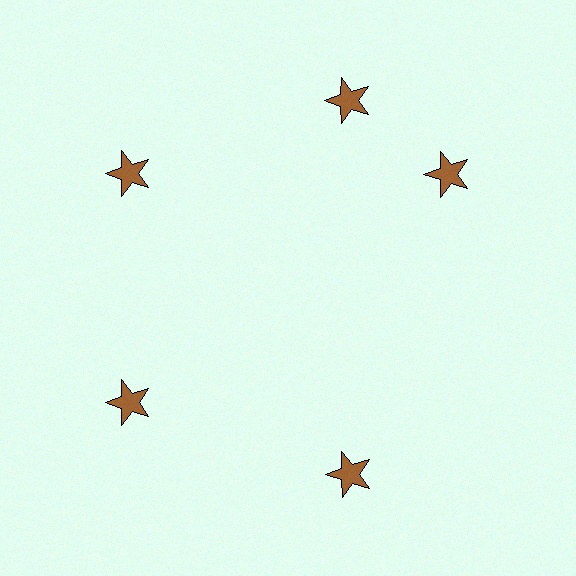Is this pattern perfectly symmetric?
No. The 5 brown stars are arranged in a ring, but one element near the 3 o'clock position is rotated out of alignment along the ring, breaking the 5-fold rotational symmetry.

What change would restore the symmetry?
The symmetry would be restored by rotating it back into even spacing with its neighbors so that all 5 stars sit at equal angles and equal distance from the center.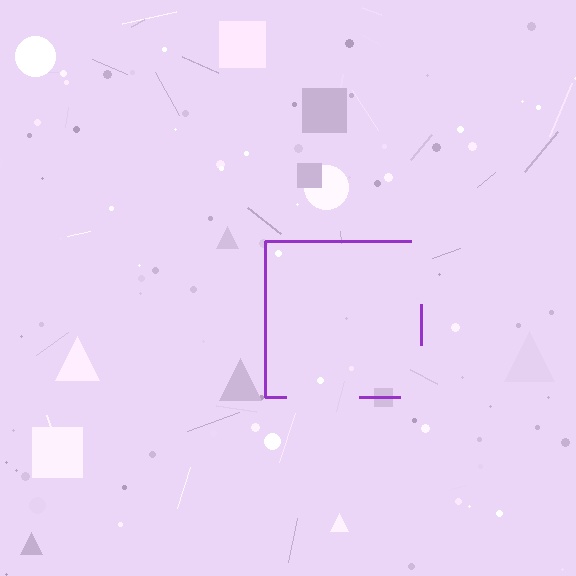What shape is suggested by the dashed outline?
The dashed outline suggests a square.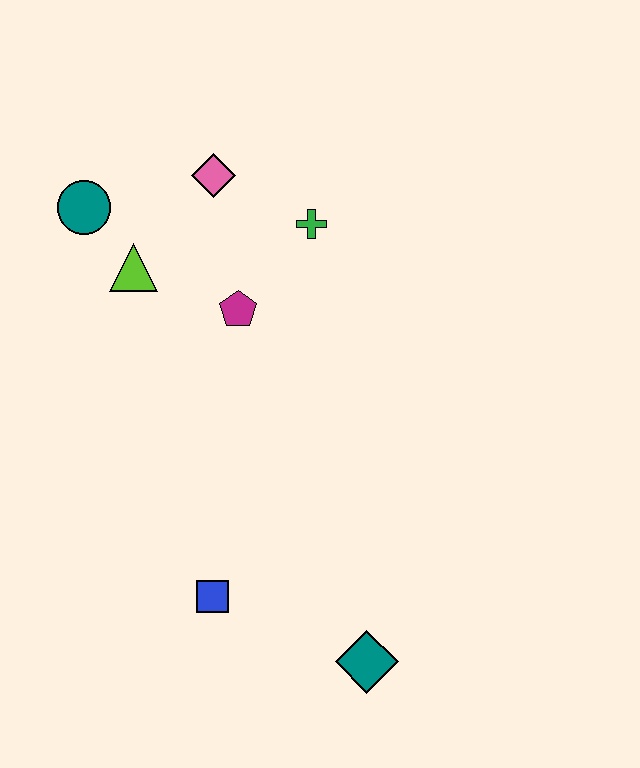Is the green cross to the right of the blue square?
Yes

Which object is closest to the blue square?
The teal diamond is closest to the blue square.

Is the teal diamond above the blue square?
No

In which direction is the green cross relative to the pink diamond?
The green cross is to the right of the pink diamond.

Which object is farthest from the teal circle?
The teal diamond is farthest from the teal circle.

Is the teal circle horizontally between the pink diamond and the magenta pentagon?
No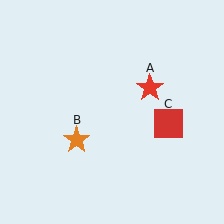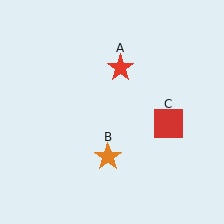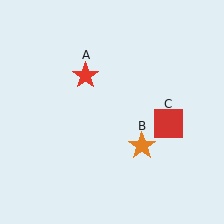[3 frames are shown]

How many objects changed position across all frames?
2 objects changed position: red star (object A), orange star (object B).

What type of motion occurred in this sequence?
The red star (object A), orange star (object B) rotated counterclockwise around the center of the scene.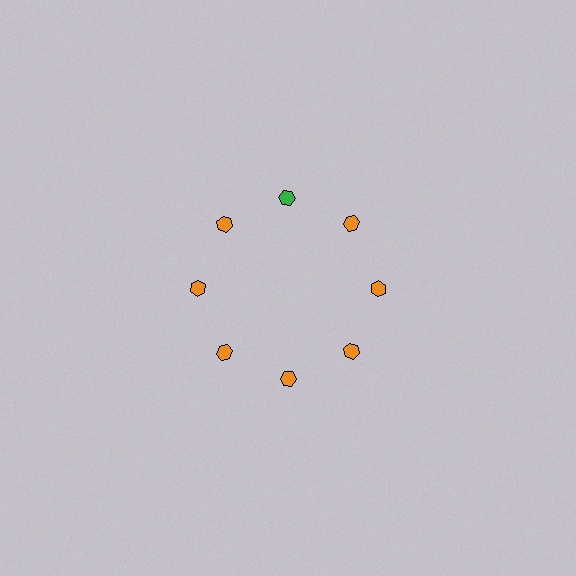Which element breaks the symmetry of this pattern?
The green hexagon at roughly the 12 o'clock position breaks the symmetry. All other shapes are orange hexagons.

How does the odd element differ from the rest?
It has a different color: green instead of orange.